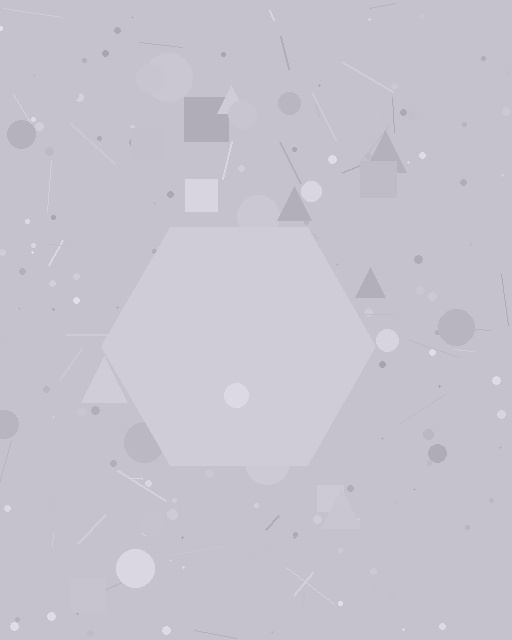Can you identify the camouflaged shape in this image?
The camouflaged shape is a hexagon.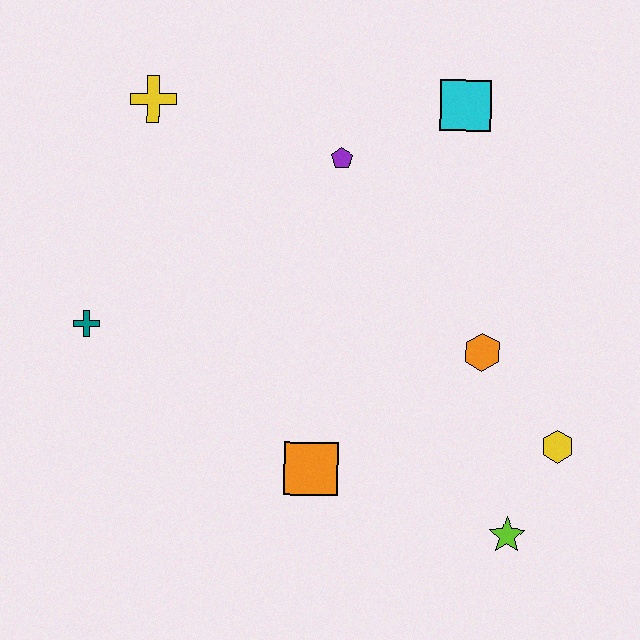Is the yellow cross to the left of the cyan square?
Yes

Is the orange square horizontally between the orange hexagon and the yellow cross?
Yes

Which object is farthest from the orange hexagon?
The yellow cross is farthest from the orange hexagon.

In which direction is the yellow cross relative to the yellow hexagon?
The yellow cross is to the left of the yellow hexagon.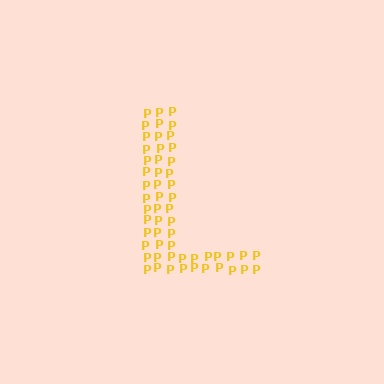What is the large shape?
The large shape is the letter L.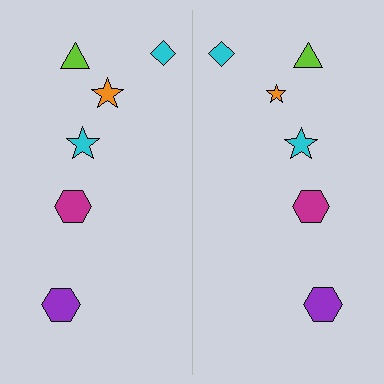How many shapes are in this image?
There are 12 shapes in this image.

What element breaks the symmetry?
The orange star on the right side has a different size than its mirror counterpart.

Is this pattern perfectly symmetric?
No, the pattern is not perfectly symmetric. The orange star on the right side has a different size than its mirror counterpart.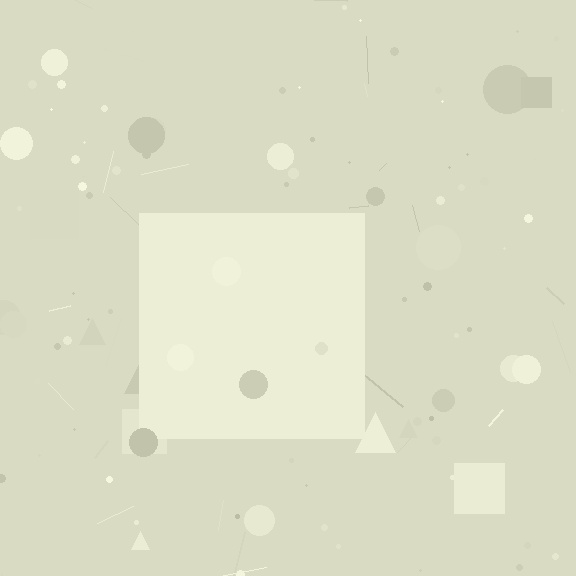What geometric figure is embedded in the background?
A square is embedded in the background.